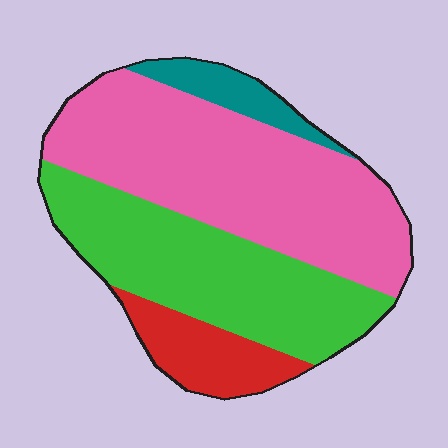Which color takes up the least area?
Teal, at roughly 5%.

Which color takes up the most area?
Pink, at roughly 45%.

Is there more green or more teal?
Green.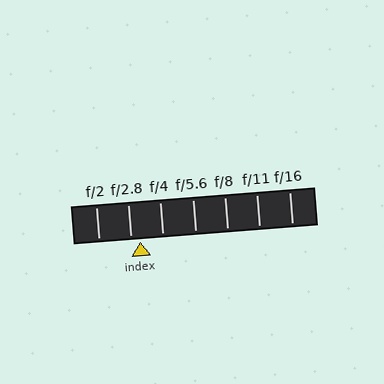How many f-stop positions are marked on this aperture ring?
There are 7 f-stop positions marked.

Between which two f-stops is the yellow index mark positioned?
The index mark is between f/2.8 and f/4.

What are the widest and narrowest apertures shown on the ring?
The widest aperture shown is f/2 and the narrowest is f/16.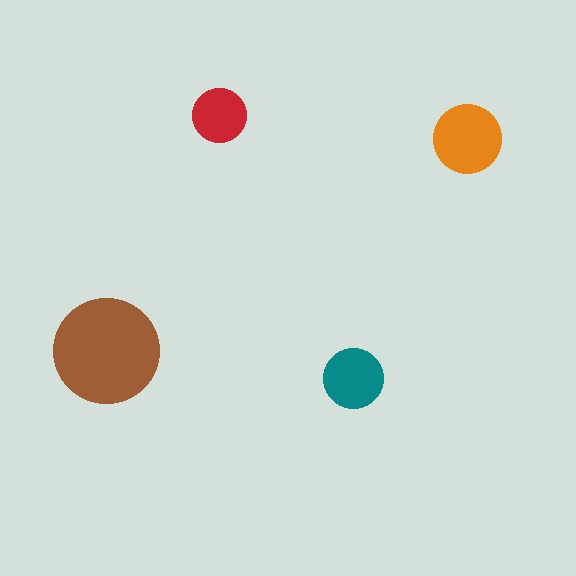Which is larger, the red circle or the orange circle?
The orange one.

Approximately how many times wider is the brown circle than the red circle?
About 2 times wider.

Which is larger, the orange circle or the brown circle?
The brown one.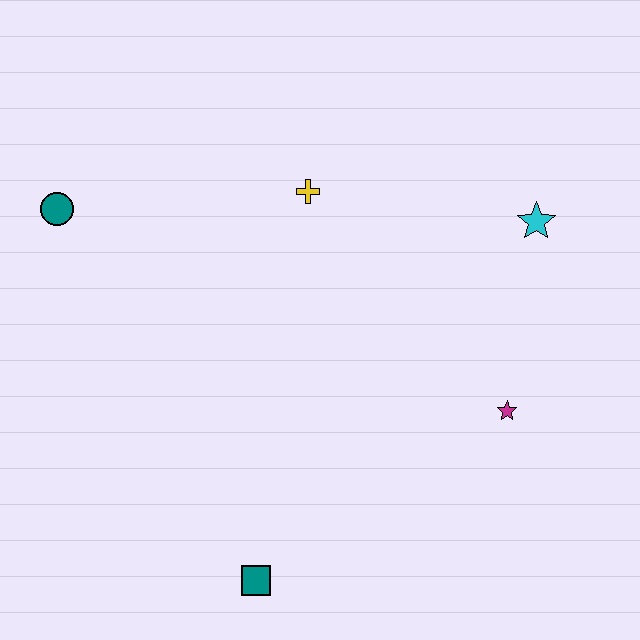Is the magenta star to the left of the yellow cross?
No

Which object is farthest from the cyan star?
The teal circle is farthest from the cyan star.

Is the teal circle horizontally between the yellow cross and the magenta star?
No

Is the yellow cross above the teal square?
Yes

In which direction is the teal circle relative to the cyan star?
The teal circle is to the left of the cyan star.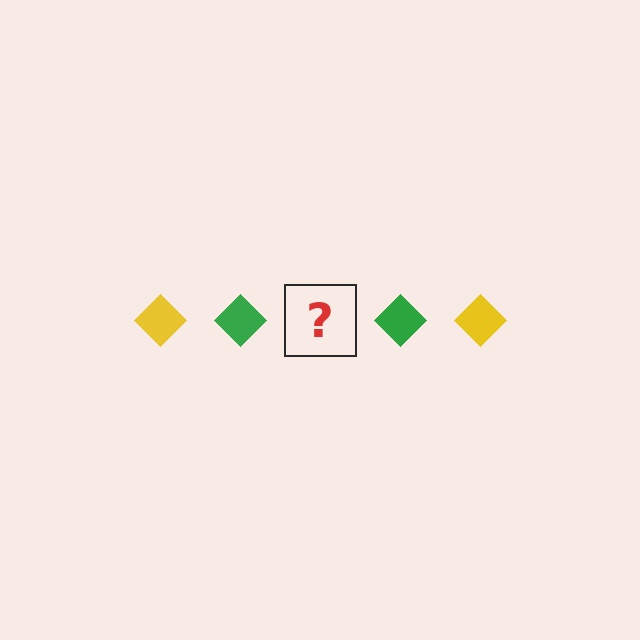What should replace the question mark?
The question mark should be replaced with a yellow diamond.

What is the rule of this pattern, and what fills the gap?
The rule is that the pattern cycles through yellow, green diamonds. The gap should be filled with a yellow diamond.